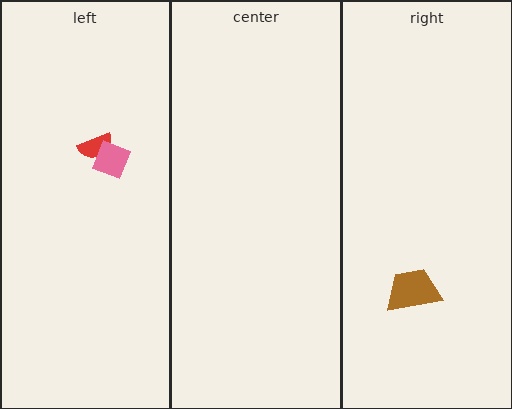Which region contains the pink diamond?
The left region.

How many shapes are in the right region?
1.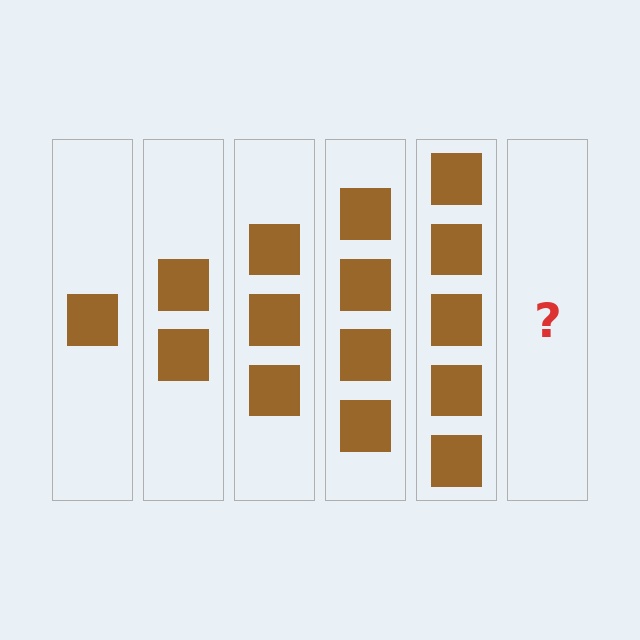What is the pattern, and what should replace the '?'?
The pattern is that each step adds one more square. The '?' should be 6 squares.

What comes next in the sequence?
The next element should be 6 squares.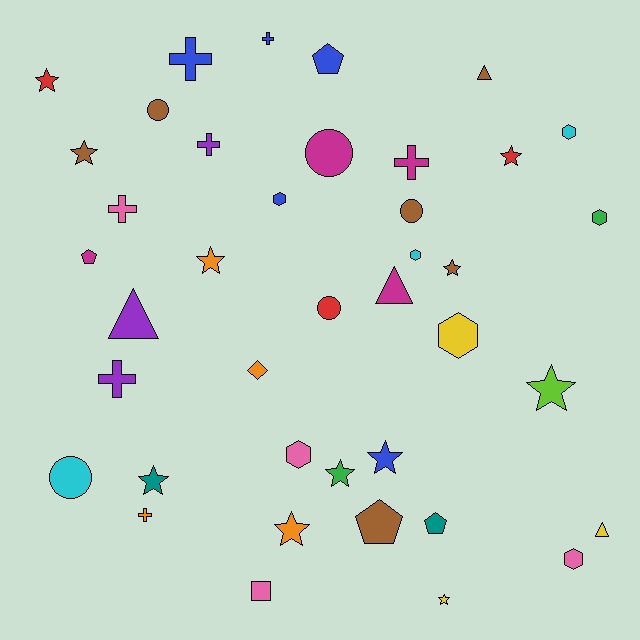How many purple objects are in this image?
There are 3 purple objects.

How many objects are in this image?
There are 40 objects.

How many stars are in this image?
There are 11 stars.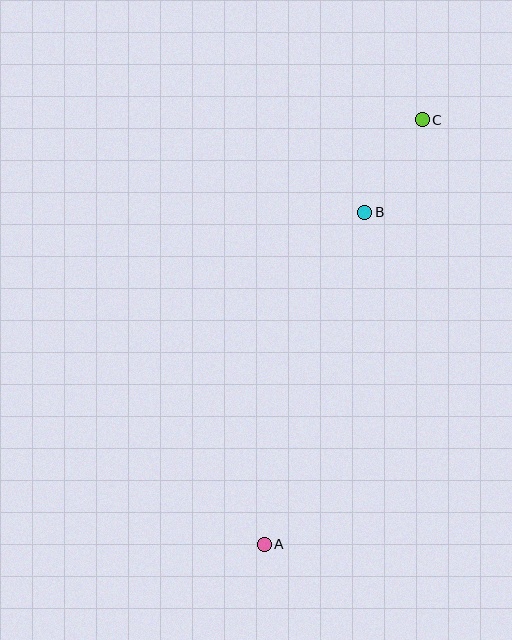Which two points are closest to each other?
Points B and C are closest to each other.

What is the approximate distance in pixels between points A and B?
The distance between A and B is approximately 347 pixels.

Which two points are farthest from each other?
Points A and C are farthest from each other.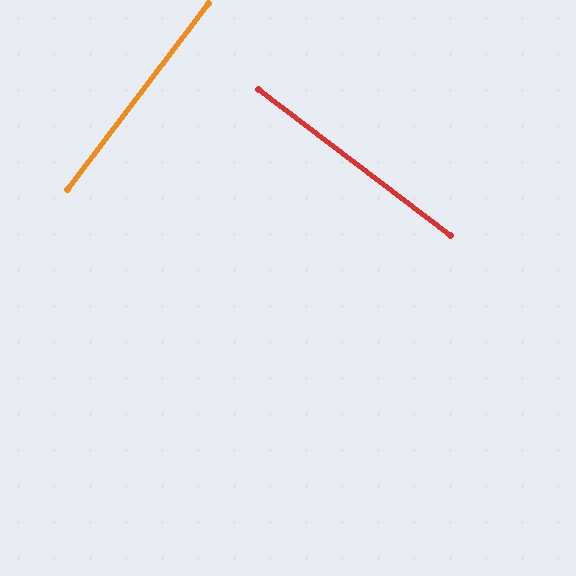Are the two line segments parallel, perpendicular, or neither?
Perpendicular — they meet at approximately 90°.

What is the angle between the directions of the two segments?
Approximately 90 degrees.